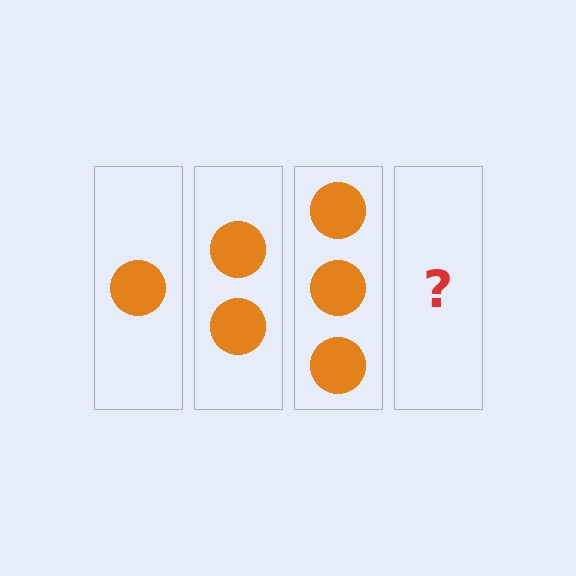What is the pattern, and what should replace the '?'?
The pattern is that each step adds one more circle. The '?' should be 4 circles.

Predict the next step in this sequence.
The next step is 4 circles.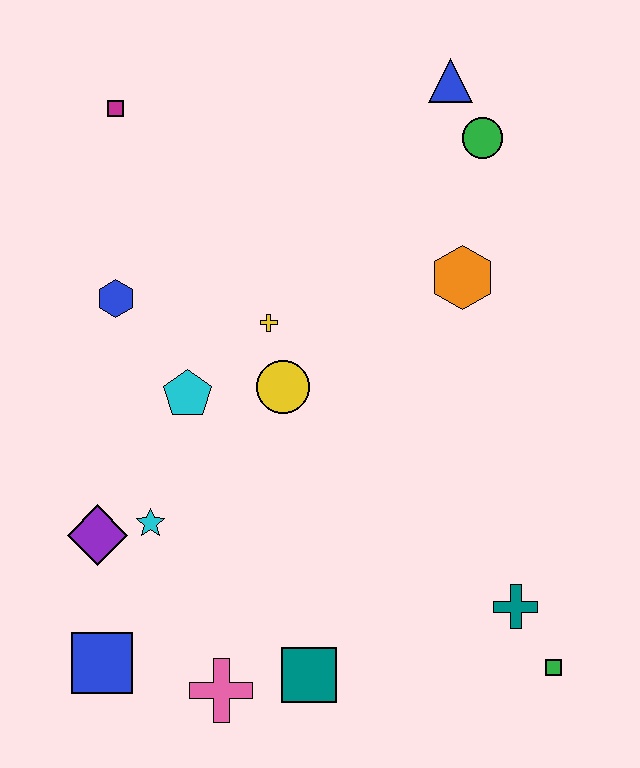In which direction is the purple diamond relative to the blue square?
The purple diamond is above the blue square.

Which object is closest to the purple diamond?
The cyan star is closest to the purple diamond.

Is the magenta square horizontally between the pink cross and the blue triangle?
No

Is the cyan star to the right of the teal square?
No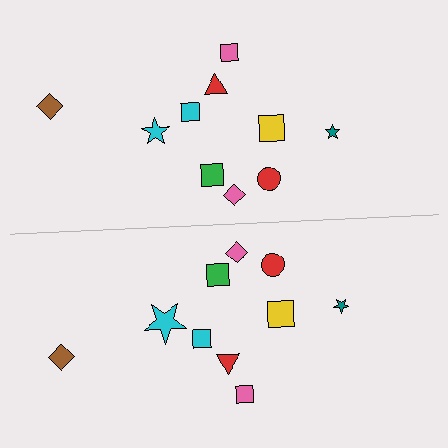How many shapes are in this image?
There are 20 shapes in this image.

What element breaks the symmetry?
The cyan star on the bottom side has a different size than its mirror counterpart.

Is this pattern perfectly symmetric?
No, the pattern is not perfectly symmetric. The cyan star on the bottom side has a different size than its mirror counterpart.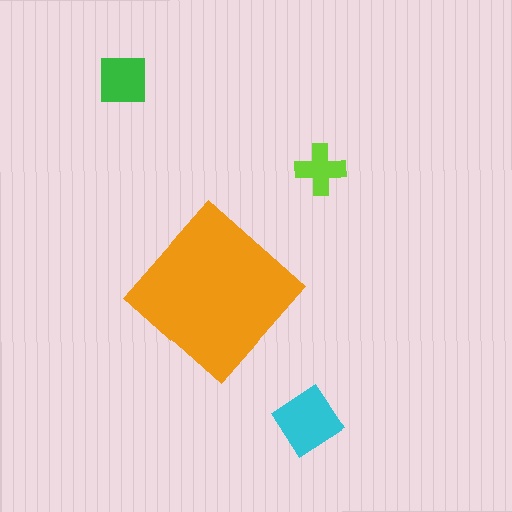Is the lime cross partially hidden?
No, the lime cross is fully visible.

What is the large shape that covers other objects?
An orange diamond.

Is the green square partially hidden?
No, the green square is fully visible.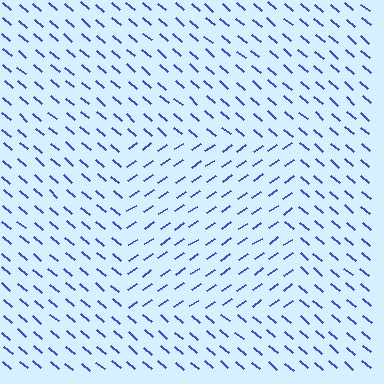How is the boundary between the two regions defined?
The boundary is defined purely by a change in line orientation (approximately 75 degrees difference). All lines are the same color and thickness.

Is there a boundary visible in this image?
Yes, there is a texture boundary formed by a change in line orientation.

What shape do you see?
I see a rectangle.